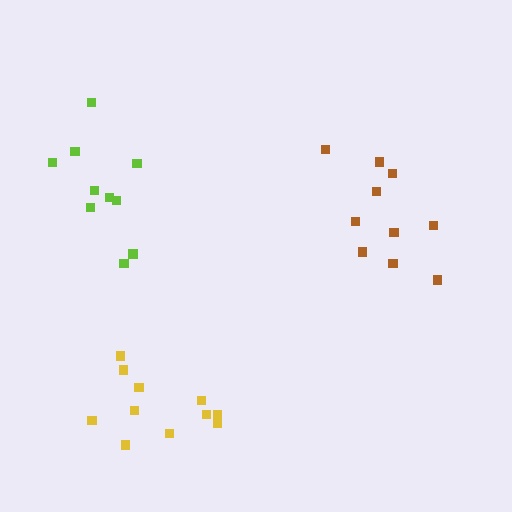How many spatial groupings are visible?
There are 3 spatial groupings.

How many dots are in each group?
Group 1: 10 dots, Group 2: 10 dots, Group 3: 11 dots (31 total).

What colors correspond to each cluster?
The clusters are colored: brown, lime, yellow.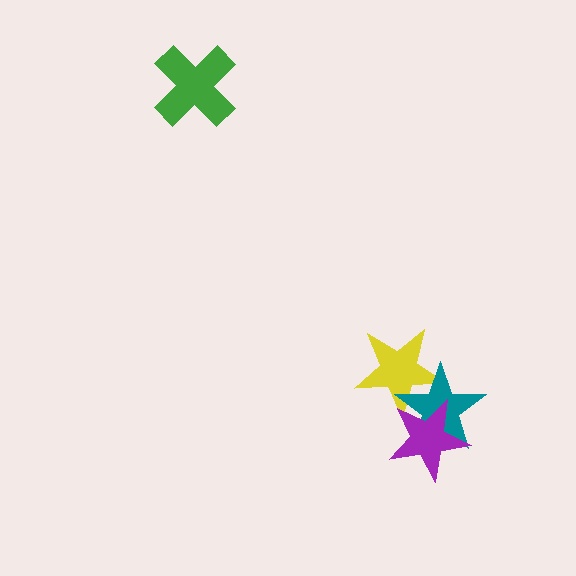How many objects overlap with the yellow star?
2 objects overlap with the yellow star.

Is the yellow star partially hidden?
Yes, it is partially covered by another shape.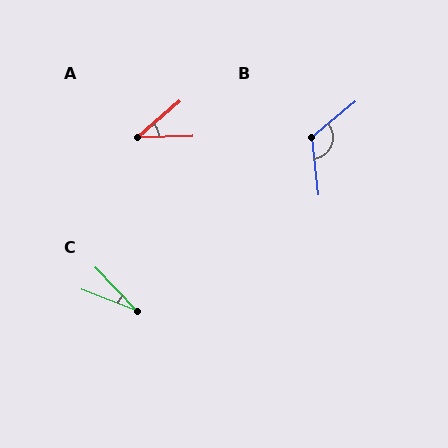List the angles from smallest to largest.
C (26°), A (39°), B (123°).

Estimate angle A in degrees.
Approximately 39 degrees.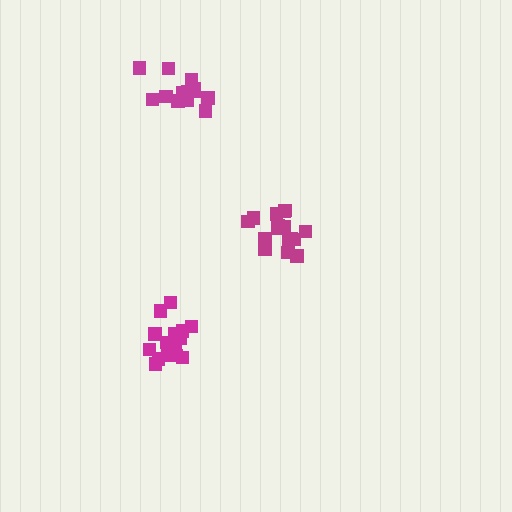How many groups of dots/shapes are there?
There are 3 groups.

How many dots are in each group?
Group 1: 17 dots, Group 2: 14 dots, Group 3: 17 dots (48 total).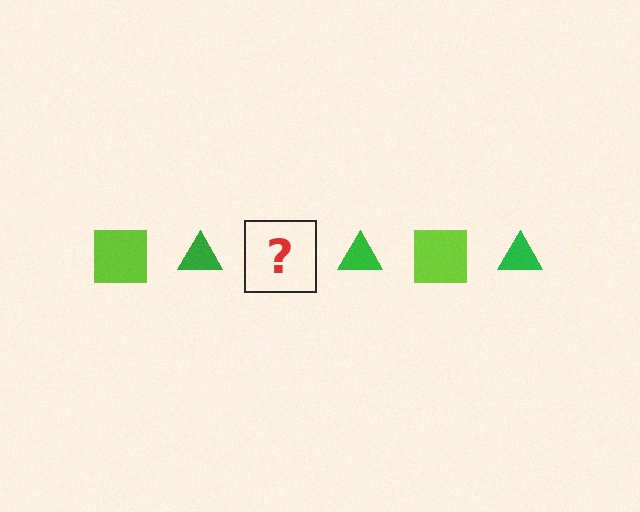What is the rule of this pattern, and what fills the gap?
The rule is that the pattern alternates between lime square and green triangle. The gap should be filled with a lime square.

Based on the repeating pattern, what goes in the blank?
The blank should be a lime square.